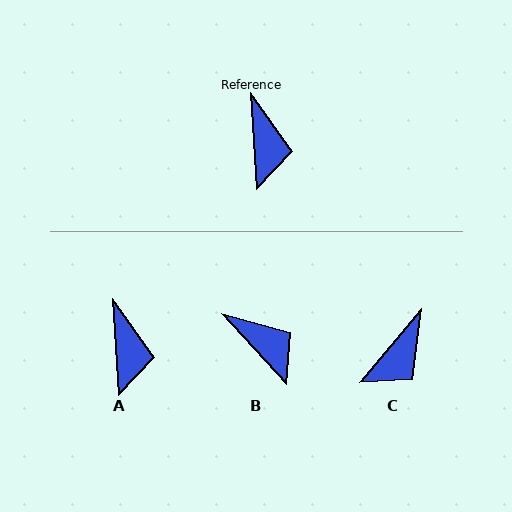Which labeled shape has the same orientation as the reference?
A.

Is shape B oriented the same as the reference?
No, it is off by about 39 degrees.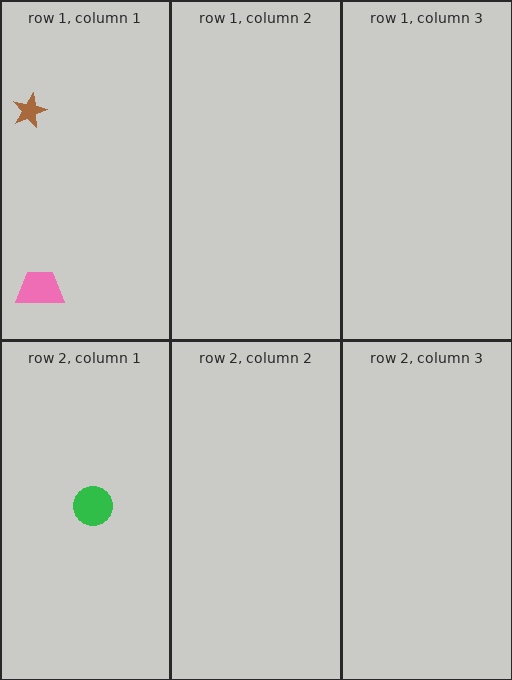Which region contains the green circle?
The row 2, column 1 region.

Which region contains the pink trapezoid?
The row 1, column 1 region.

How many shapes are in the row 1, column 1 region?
2.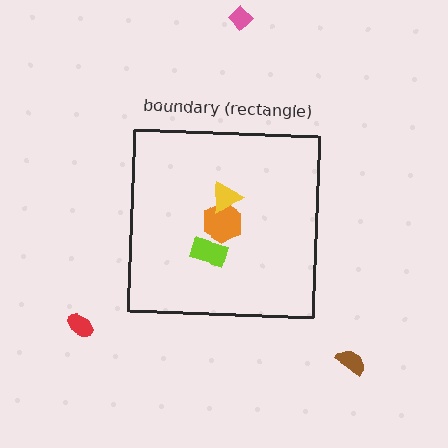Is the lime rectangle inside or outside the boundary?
Inside.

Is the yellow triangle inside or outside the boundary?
Inside.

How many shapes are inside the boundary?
3 inside, 3 outside.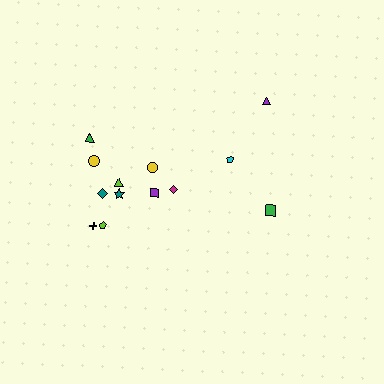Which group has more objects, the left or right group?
The left group.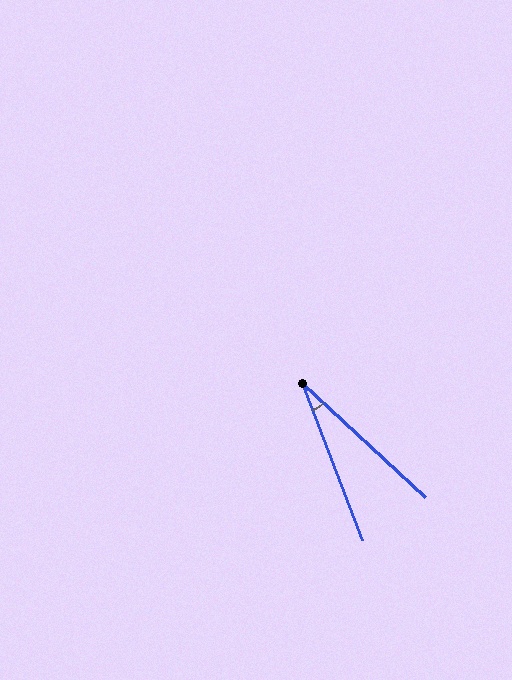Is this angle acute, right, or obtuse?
It is acute.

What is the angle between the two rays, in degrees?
Approximately 26 degrees.